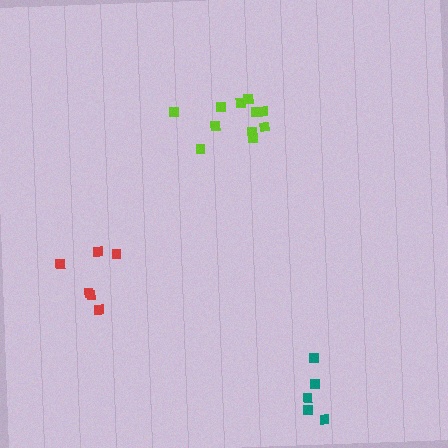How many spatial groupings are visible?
There are 3 spatial groupings.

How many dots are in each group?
Group 1: 5 dots, Group 2: 11 dots, Group 3: 6 dots (22 total).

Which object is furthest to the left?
The red cluster is leftmost.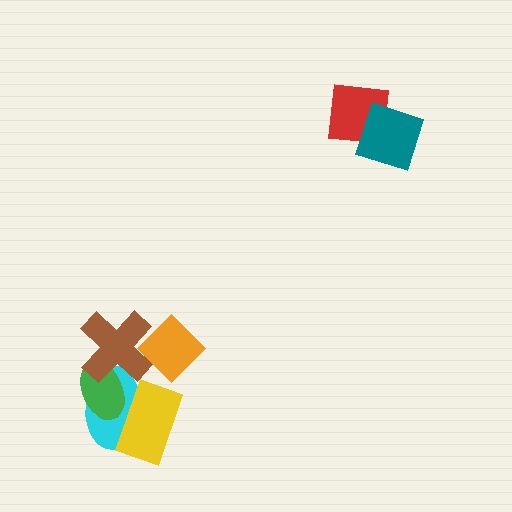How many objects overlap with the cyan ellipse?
3 objects overlap with the cyan ellipse.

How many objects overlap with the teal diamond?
1 object overlaps with the teal diamond.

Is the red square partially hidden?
Yes, it is partially covered by another shape.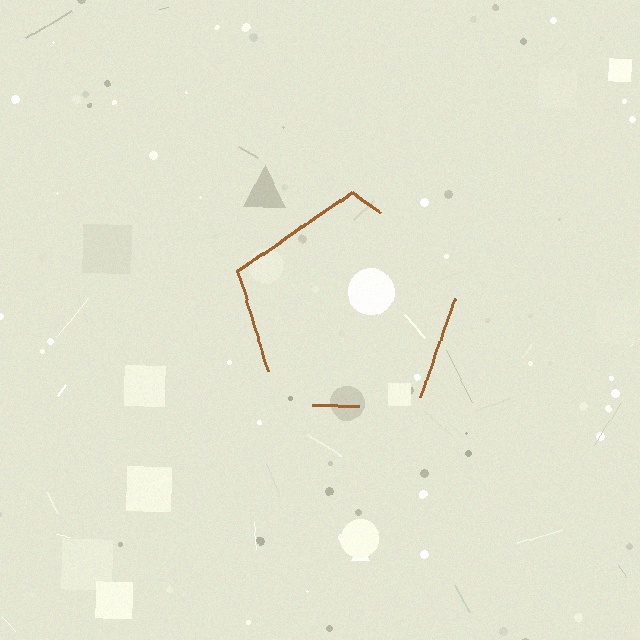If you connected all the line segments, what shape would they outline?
They would outline a pentagon.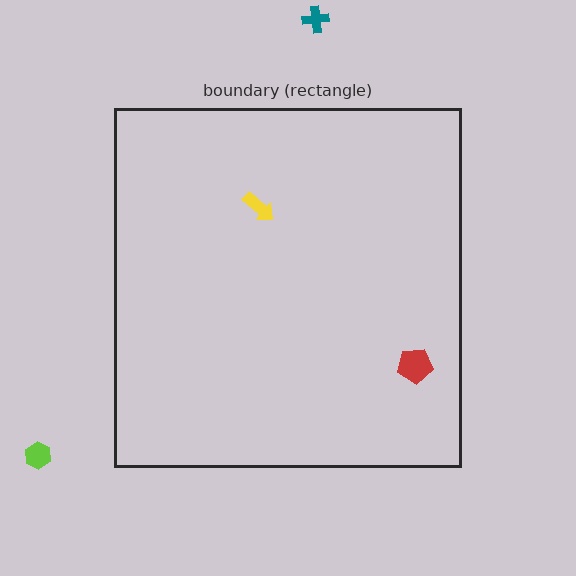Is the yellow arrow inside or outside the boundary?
Inside.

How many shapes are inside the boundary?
2 inside, 2 outside.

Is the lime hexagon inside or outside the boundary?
Outside.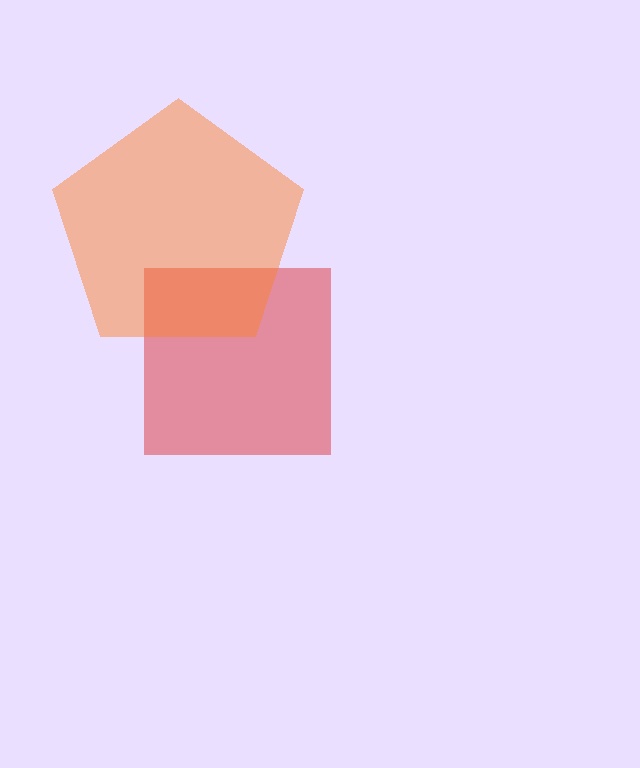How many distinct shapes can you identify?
There are 2 distinct shapes: a red square, an orange pentagon.